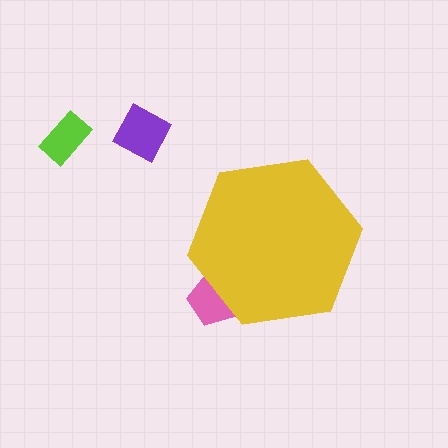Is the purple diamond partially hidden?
No, the purple diamond is fully visible.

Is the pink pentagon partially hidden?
Yes, the pink pentagon is partially hidden behind the yellow hexagon.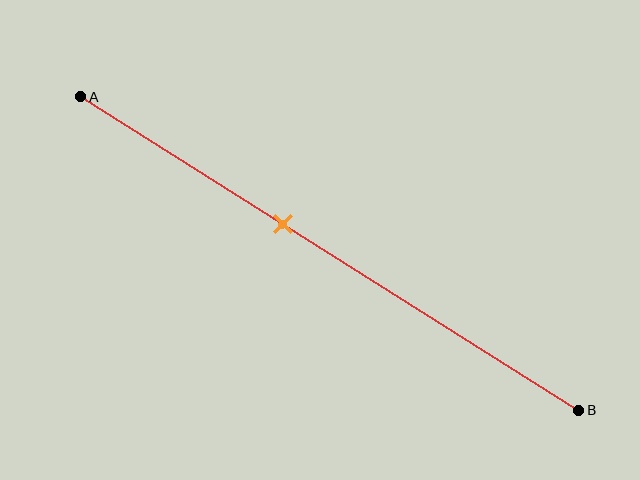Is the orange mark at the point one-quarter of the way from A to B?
No, the mark is at about 40% from A, not at the 25% one-quarter point.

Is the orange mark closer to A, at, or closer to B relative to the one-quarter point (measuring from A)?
The orange mark is closer to point B than the one-quarter point of segment AB.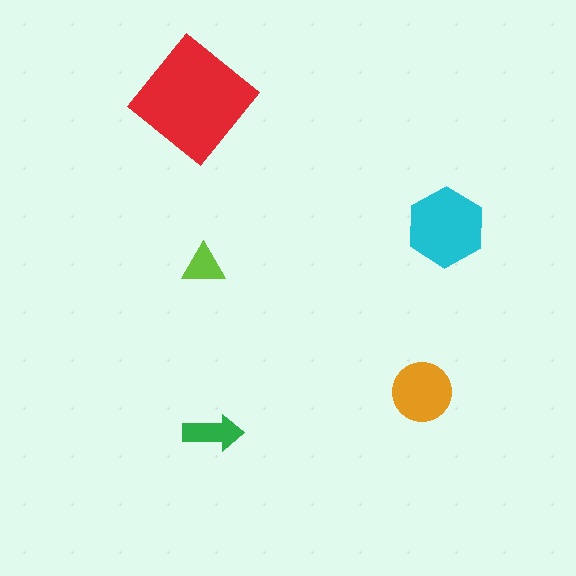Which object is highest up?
The red diamond is topmost.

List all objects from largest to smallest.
The red diamond, the cyan hexagon, the orange circle, the green arrow, the lime triangle.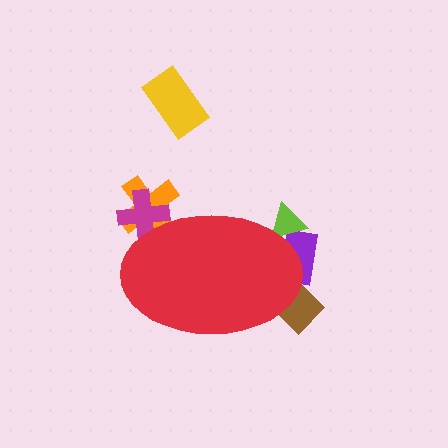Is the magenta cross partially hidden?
Yes, the magenta cross is partially hidden behind the red ellipse.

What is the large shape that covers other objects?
A red ellipse.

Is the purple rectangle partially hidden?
Yes, the purple rectangle is partially hidden behind the red ellipse.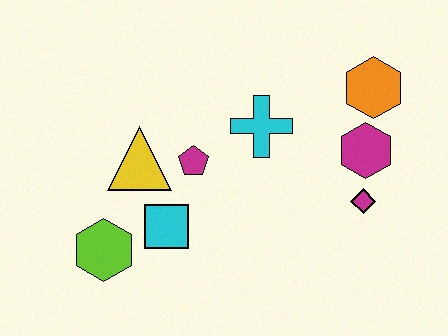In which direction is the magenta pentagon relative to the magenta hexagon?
The magenta pentagon is to the left of the magenta hexagon.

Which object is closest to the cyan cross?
The magenta pentagon is closest to the cyan cross.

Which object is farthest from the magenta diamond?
The lime hexagon is farthest from the magenta diamond.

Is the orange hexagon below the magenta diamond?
No